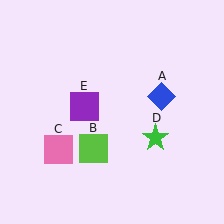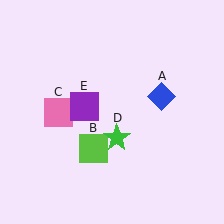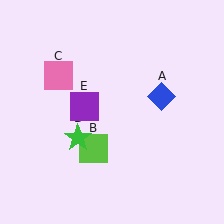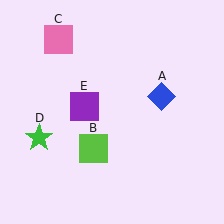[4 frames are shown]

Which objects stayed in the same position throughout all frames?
Blue diamond (object A) and lime square (object B) and purple square (object E) remained stationary.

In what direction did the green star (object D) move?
The green star (object D) moved left.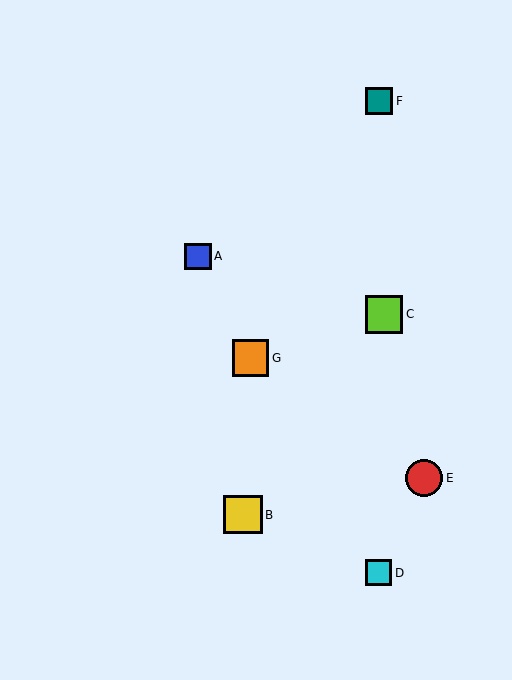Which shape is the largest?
The yellow square (labeled B) is the largest.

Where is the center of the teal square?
The center of the teal square is at (379, 101).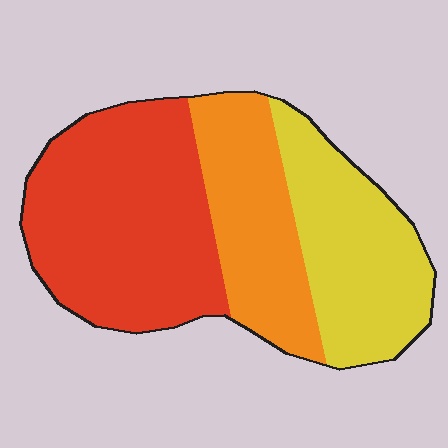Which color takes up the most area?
Red, at roughly 45%.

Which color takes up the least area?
Orange, at roughly 25%.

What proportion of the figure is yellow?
Yellow covers 30% of the figure.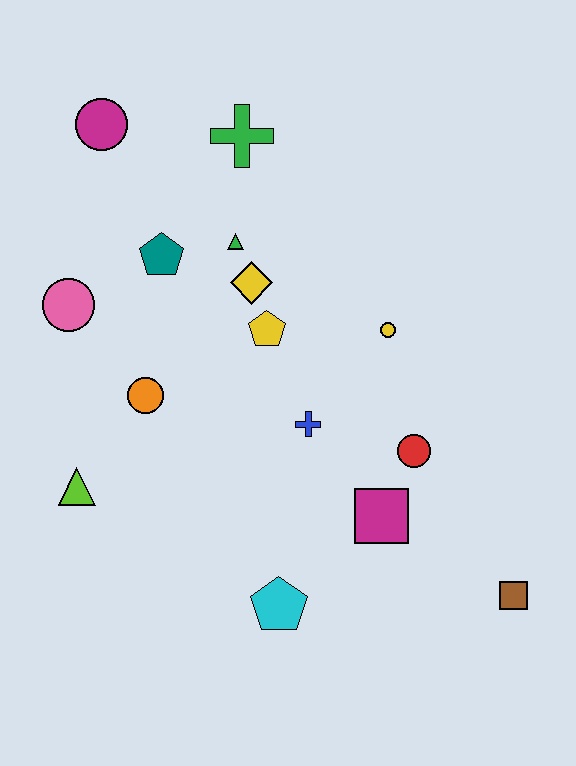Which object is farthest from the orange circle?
The brown square is farthest from the orange circle.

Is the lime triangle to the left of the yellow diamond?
Yes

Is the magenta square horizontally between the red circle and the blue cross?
Yes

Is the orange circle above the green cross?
No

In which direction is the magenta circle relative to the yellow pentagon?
The magenta circle is above the yellow pentagon.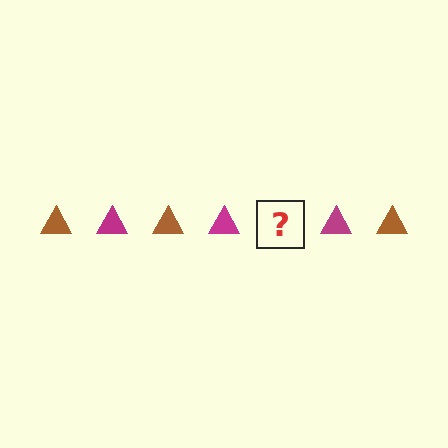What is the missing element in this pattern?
The missing element is a brown triangle.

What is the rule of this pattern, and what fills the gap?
The rule is that the pattern cycles through brown, magenta triangles. The gap should be filled with a brown triangle.